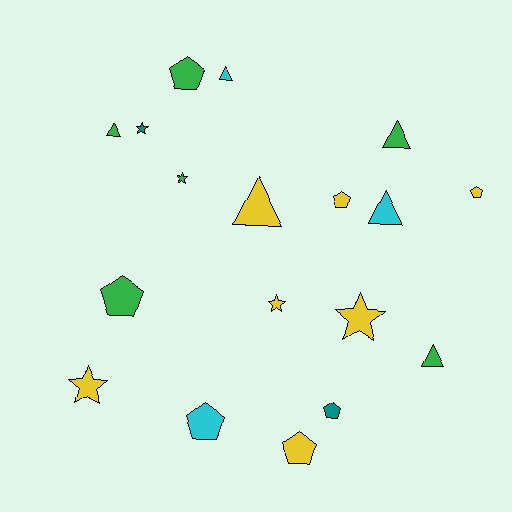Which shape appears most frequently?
Pentagon, with 7 objects.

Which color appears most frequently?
Yellow, with 7 objects.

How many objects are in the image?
There are 18 objects.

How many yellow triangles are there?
There is 1 yellow triangle.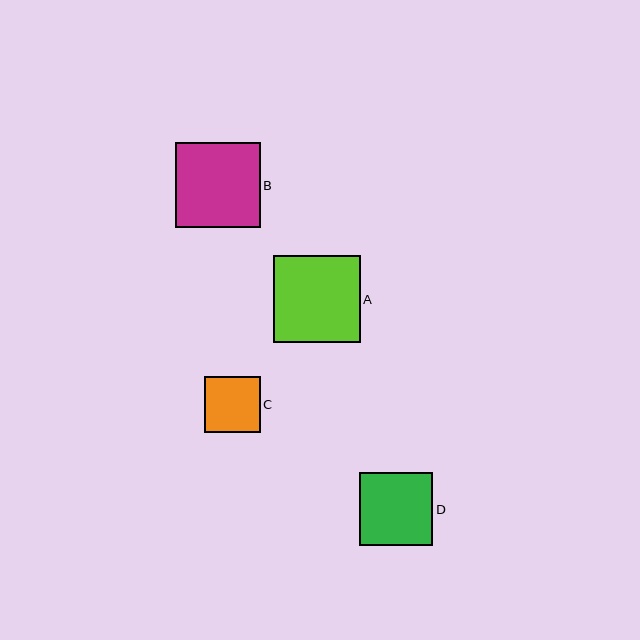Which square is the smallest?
Square C is the smallest with a size of approximately 56 pixels.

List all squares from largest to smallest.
From largest to smallest: A, B, D, C.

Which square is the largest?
Square A is the largest with a size of approximately 87 pixels.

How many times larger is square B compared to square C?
Square B is approximately 1.5 times the size of square C.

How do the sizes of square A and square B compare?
Square A and square B are approximately the same size.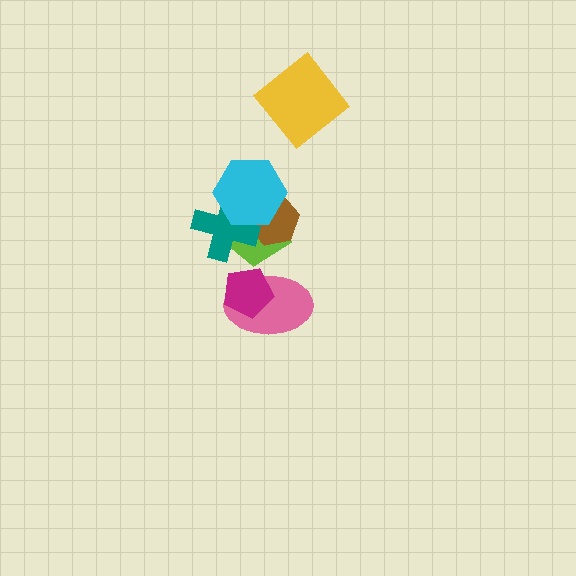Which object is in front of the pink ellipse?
The magenta pentagon is in front of the pink ellipse.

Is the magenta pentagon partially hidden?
No, no other shape covers it.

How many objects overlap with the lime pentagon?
3 objects overlap with the lime pentagon.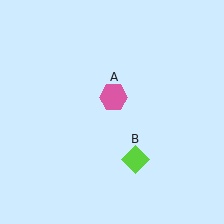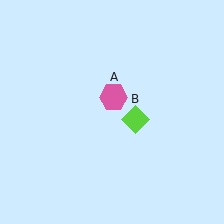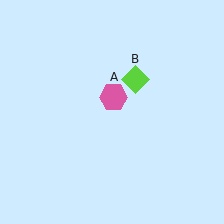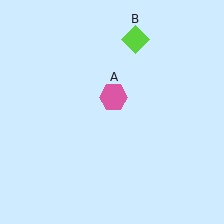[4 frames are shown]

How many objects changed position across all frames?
1 object changed position: lime diamond (object B).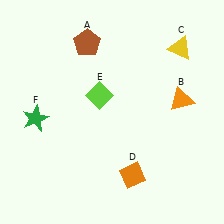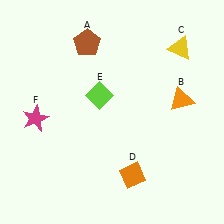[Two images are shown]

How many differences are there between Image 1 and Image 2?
There is 1 difference between the two images.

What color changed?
The star (F) changed from green in Image 1 to magenta in Image 2.